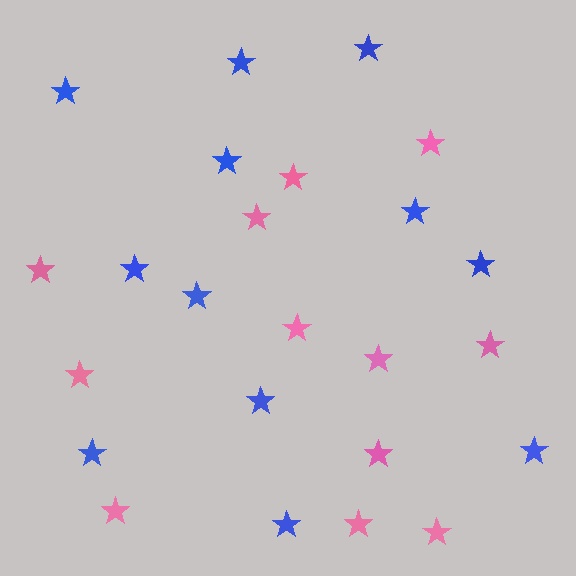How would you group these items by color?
There are 2 groups: one group of pink stars (12) and one group of blue stars (12).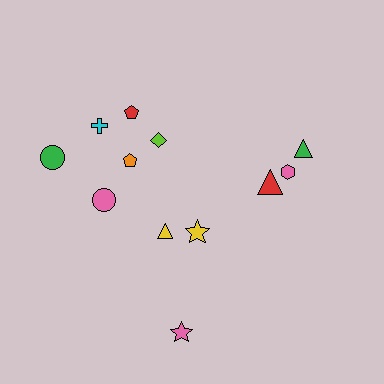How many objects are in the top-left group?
There are 6 objects.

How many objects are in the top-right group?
There are 3 objects.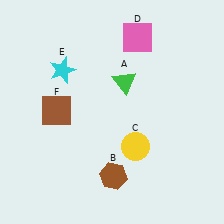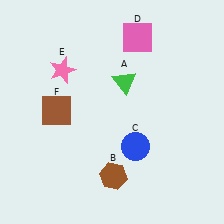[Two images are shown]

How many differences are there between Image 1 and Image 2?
There are 2 differences between the two images.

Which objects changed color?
C changed from yellow to blue. E changed from cyan to pink.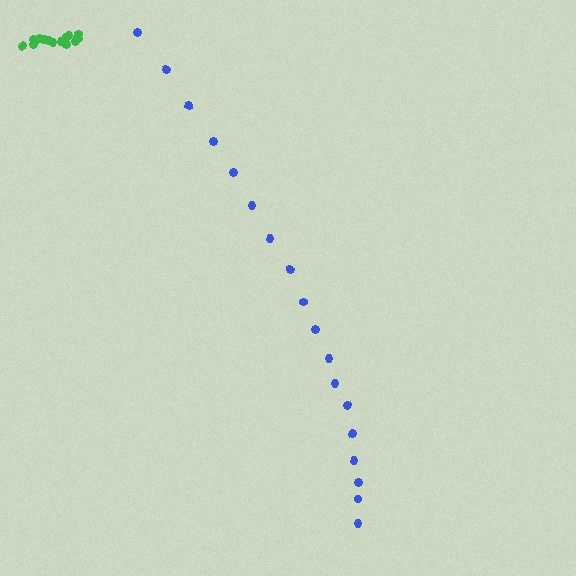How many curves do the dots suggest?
There are 2 distinct paths.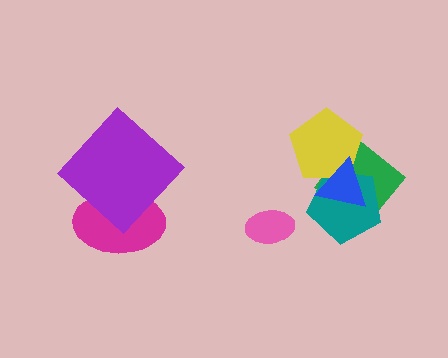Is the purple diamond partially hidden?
No, no other shape covers it.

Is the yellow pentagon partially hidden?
Yes, it is partially covered by another shape.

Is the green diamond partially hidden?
Yes, it is partially covered by another shape.